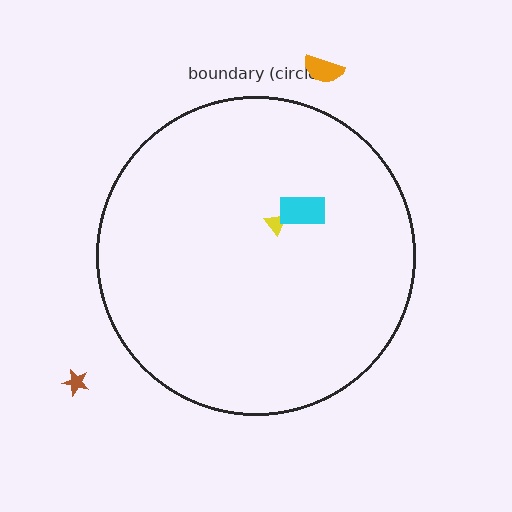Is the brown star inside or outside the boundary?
Outside.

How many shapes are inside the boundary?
2 inside, 2 outside.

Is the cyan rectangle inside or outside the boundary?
Inside.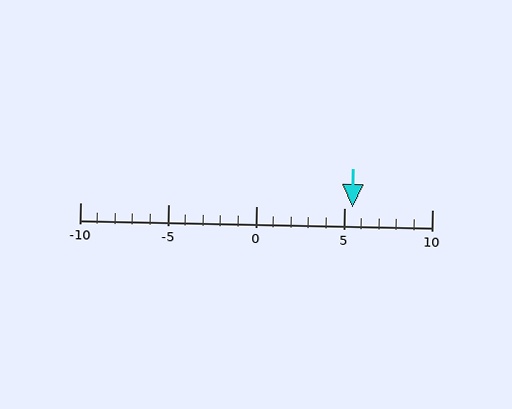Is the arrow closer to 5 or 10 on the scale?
The arrow is closer to 5.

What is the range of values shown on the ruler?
The ruler shows values from -10 to 10.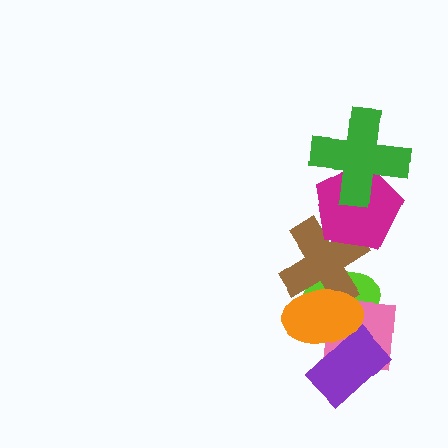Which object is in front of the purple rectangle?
The orange ellipse is in front of the purple rectangle.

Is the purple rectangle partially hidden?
Yes, it is partially covered by another shape.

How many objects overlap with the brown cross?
4 objects overlap with the brown cross.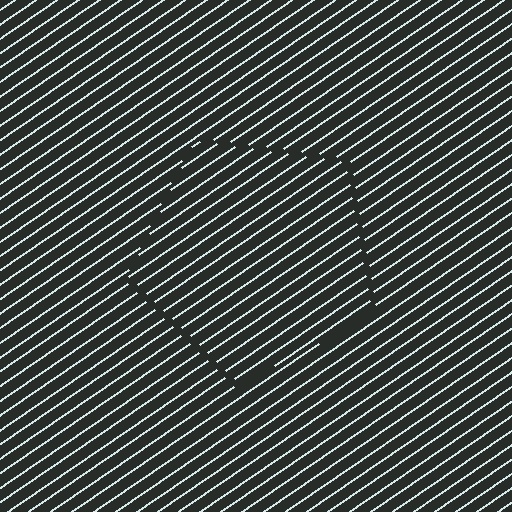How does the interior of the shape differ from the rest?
The interior of the shape contains the same grating, shifted by half a period — the contour is defined by the phase discontinuity where line-ends from the inner and outer gratings abut.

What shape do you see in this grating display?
An illusory pentagon. The interior of the shape contains the same grating, shifted by half a period — the contour is defined by the phase discontinuity where line-ends from the inner and outer gratings abut.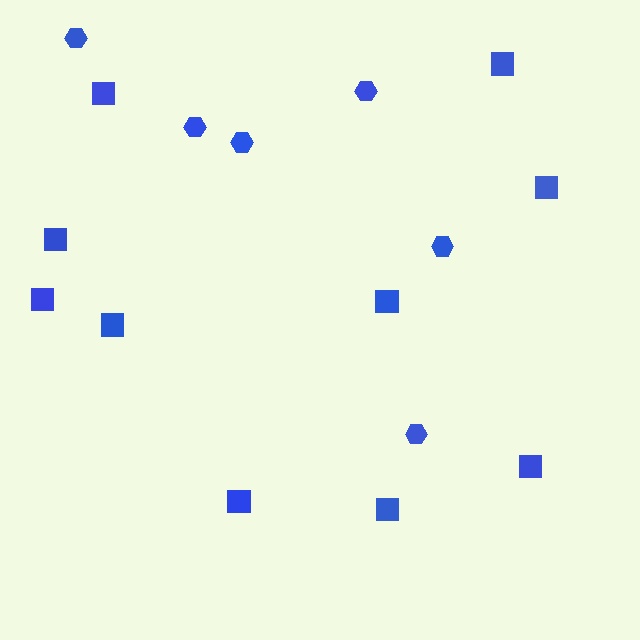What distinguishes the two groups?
There are 2 groups: one group of hexagons (6) and one group of squares (10).